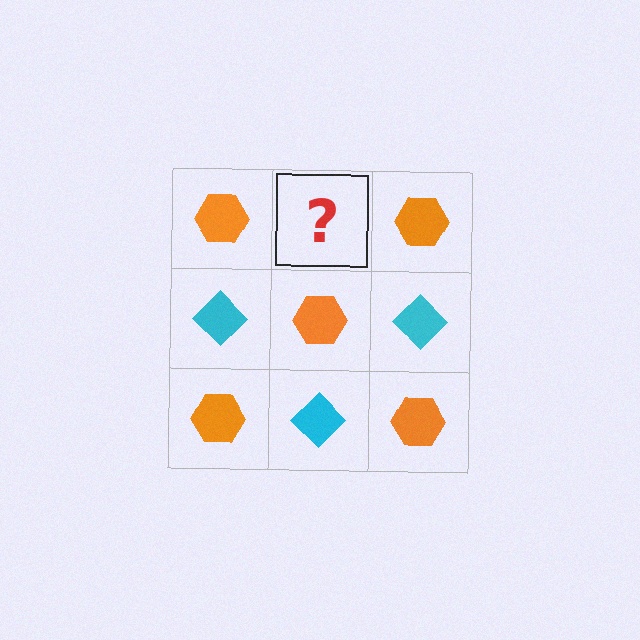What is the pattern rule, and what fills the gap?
The rule is that it alternates orange hexagon and cyan diamond in a checkerboard pattern. The gap should be filled with a cyan diamond.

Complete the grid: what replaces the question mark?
The question mark should be replaced with a cyan diamond.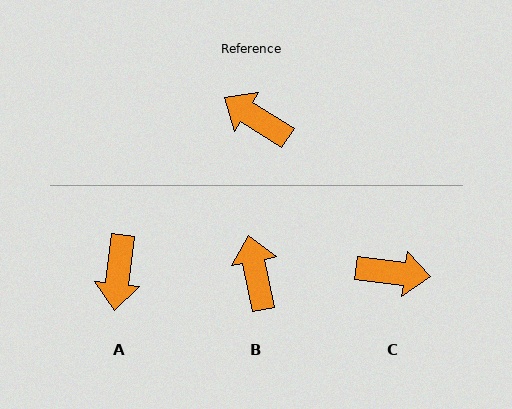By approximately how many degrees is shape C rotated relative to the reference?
Approximately 154 degrees clockwise.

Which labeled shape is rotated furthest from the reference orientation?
C, about 154 degrees away.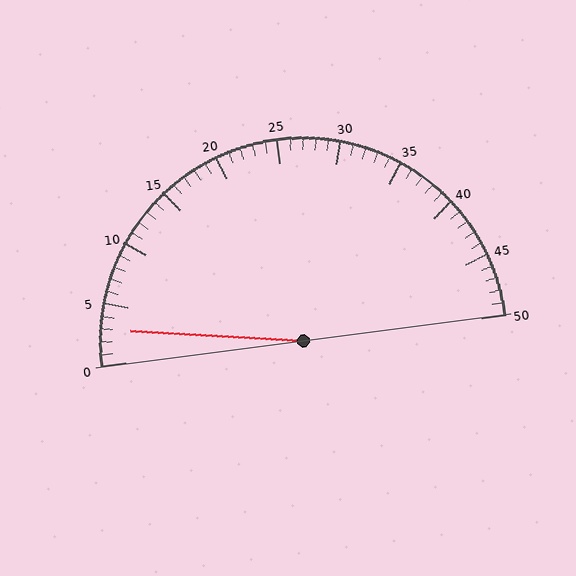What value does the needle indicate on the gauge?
The needle indicates approximately 3.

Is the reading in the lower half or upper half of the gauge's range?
The reading is in the lower half of the range (0 to 50).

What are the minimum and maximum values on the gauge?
The gauge ranges from 0 to 50.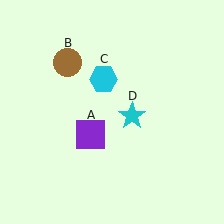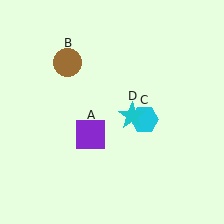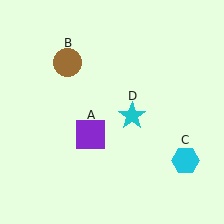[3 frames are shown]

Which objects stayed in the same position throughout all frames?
Purple square (object A) and brown circle (object B) and cyan star (object D) remained stationary.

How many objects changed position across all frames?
1 object changed position: cyan hexagon (object C).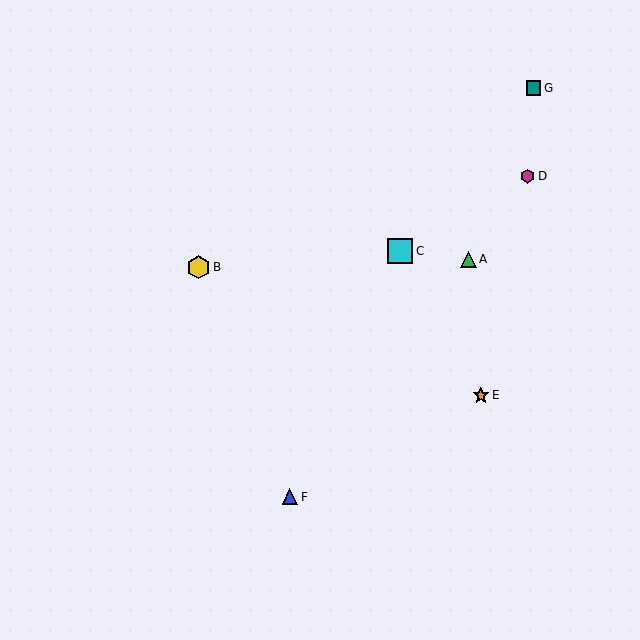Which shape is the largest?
The cyan square (labeled C) is the largest.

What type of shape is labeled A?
Shape A is a green triangle.